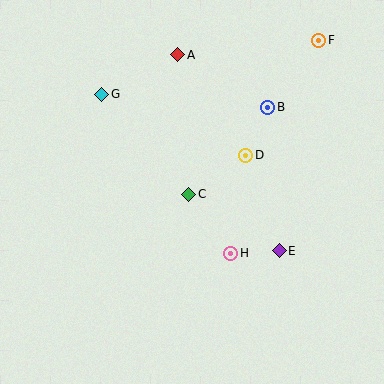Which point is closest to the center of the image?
Point C at (189, 194) is closest to the center.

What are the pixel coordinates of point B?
Point B is at (268, 107).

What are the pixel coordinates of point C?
Point C is at (189, 194).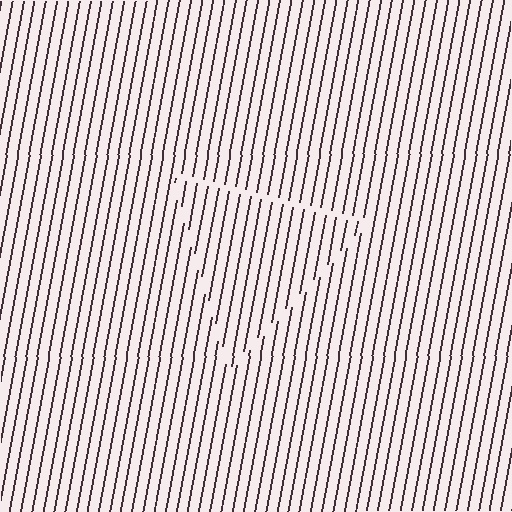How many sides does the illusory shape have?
3 sides — the line-ends trace a triangle.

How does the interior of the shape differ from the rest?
The interior of the shape contains the same grating, shifted by half a period — the contour is defined by the phase discontinuity where line-ends from the inner and outer gratings abut.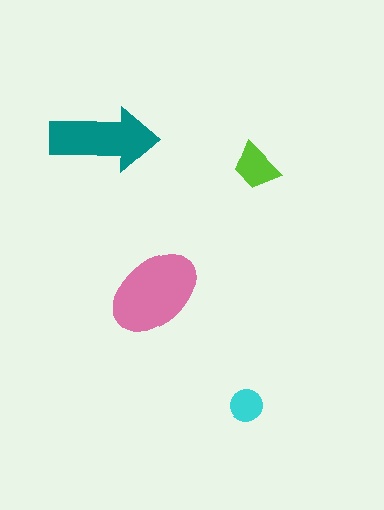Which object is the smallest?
The cyan circle.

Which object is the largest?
The pink ellipse.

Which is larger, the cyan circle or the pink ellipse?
The pink ellipse.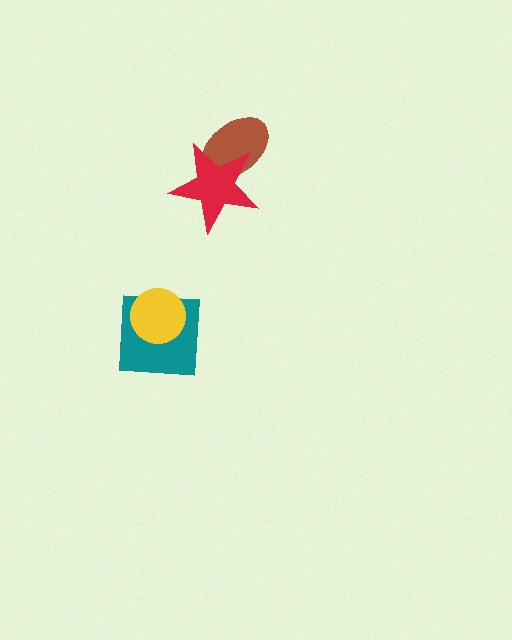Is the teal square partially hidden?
Yes, it is partially covered by another shape.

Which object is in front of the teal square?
The yellow circle is in front of the teal square.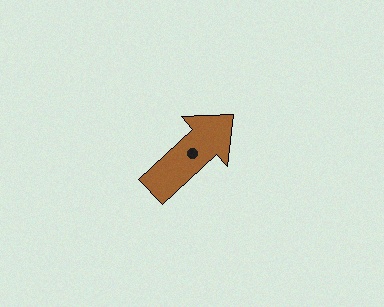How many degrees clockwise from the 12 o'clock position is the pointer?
Approximately 47 degrees.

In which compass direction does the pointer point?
Northeast.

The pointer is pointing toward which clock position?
Roughly 2 o'clock.